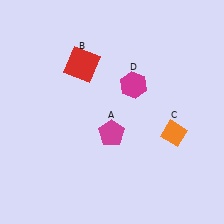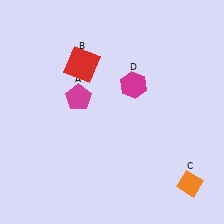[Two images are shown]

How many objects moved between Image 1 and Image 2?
2 objects moved between the two images.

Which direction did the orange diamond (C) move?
The orange diamond (C) moved down.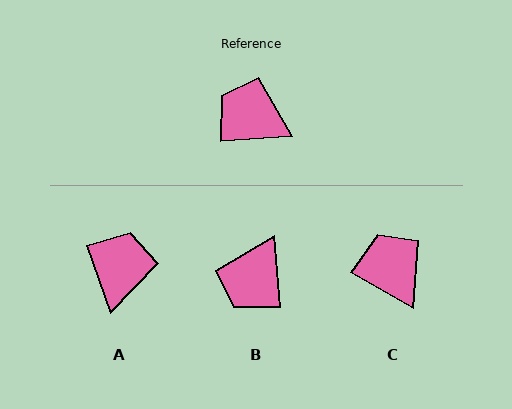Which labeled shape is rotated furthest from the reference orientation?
B, about 91 degrees away.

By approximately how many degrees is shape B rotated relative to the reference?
Approximately 91 degrees counter-clockwise.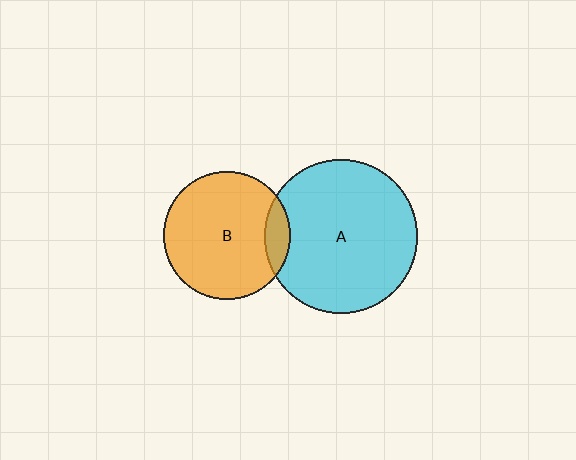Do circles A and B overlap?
Yes.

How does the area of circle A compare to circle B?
Approximately 1.5 times.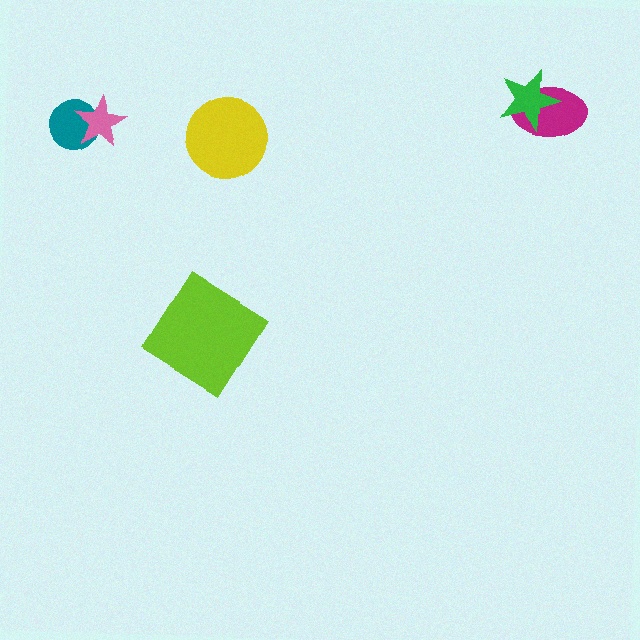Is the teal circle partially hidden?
Yes, it is partially covered by another shape.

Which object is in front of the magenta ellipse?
The green star is in front of the magenta ellipse.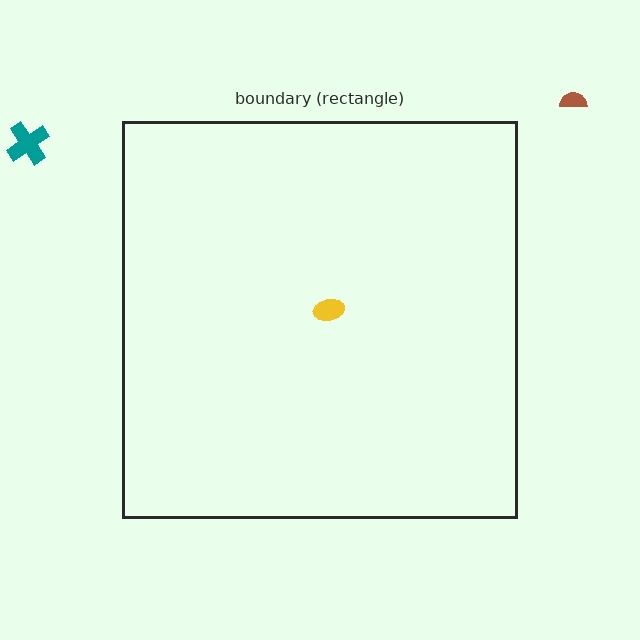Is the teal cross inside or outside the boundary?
Outside.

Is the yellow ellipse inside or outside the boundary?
Inside.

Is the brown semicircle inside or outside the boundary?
Outside.